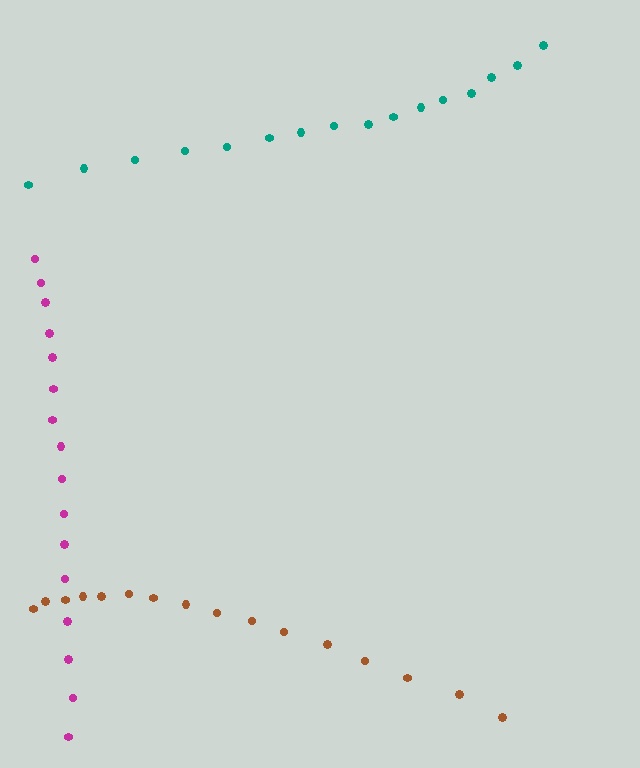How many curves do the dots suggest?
There are 3 distinct paths.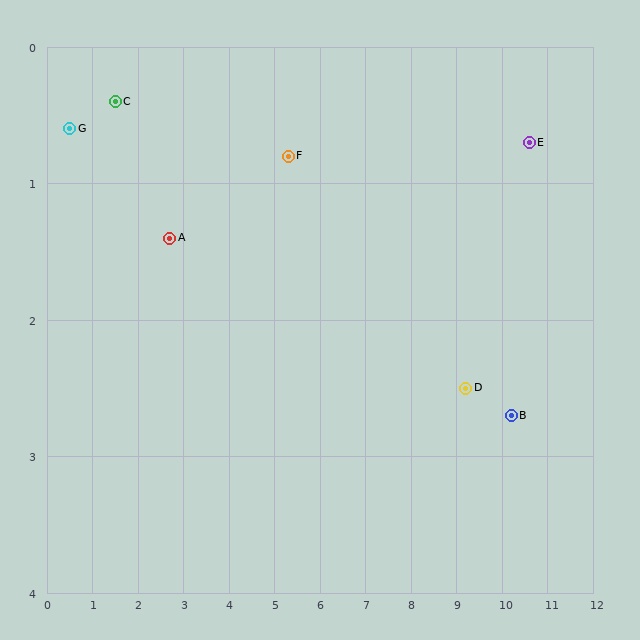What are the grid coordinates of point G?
Point G is at approximately (0.5, 0.6).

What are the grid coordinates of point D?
Point D is at approximately (9.2, 2.5).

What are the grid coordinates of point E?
Point E is at approximately (10.6, 0.7).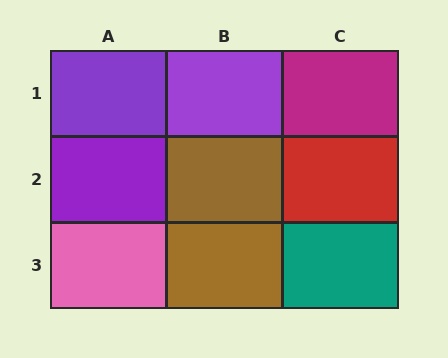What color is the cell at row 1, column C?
Magenta.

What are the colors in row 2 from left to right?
Purple, brown, red.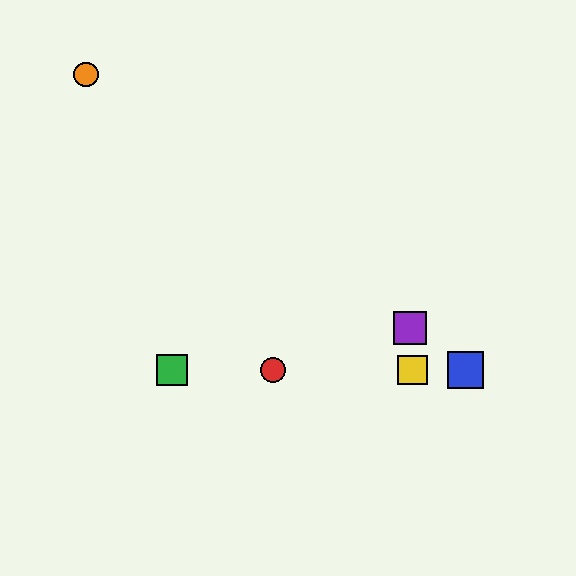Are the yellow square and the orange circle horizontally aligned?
No, the yellow square is at y≈370 and the orange circle is at y≈75.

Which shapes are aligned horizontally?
The red circle, the blue square, the green square, the yellow square are aligned horizontally.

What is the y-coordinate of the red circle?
The red circle is at y≈370.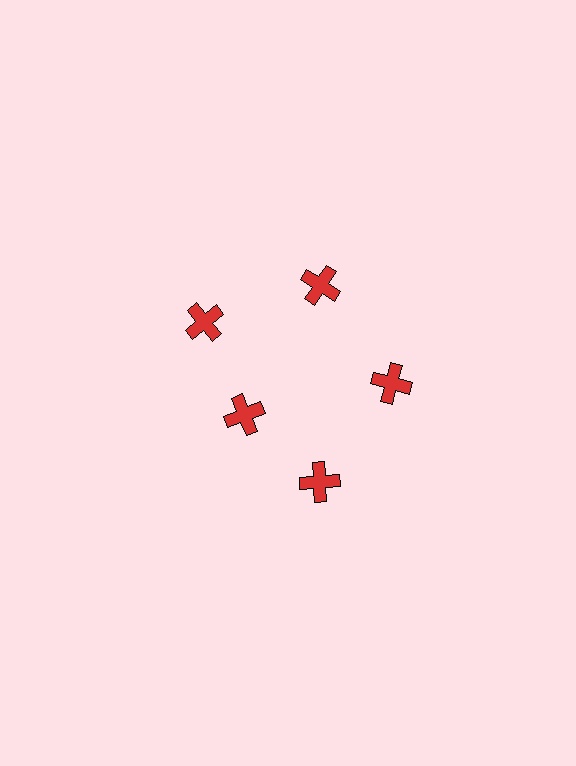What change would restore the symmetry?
The symmetry would be restored by moving it outward, back onto the ring so that all 5 crosses sit at equal angles and equal distance from the center.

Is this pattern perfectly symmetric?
No. The 5 red crosses are arranged in a ring, but one element near the 8 o'clock position is pulled inward toward the center, breaking the 5-fold rotational symmetry.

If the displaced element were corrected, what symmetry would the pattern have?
It would have 5-fold rotational symmetry — the pattern would map onto itself every 72 degrees.